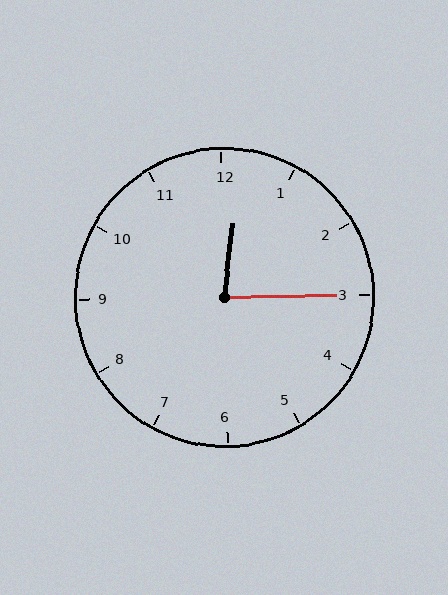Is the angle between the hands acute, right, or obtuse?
It is acute.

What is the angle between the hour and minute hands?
Approximately 82 degrees.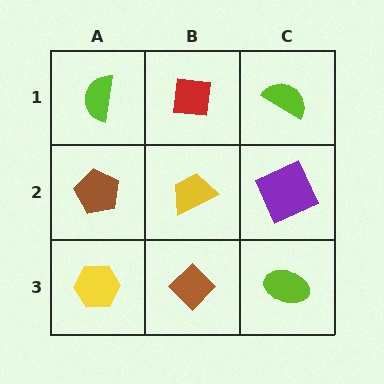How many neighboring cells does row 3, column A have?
2.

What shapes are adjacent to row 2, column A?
A lime semicircle (row 1, column A), a yellow hexagon (row 3, column A), a yellow trapezoid (row 2, column B).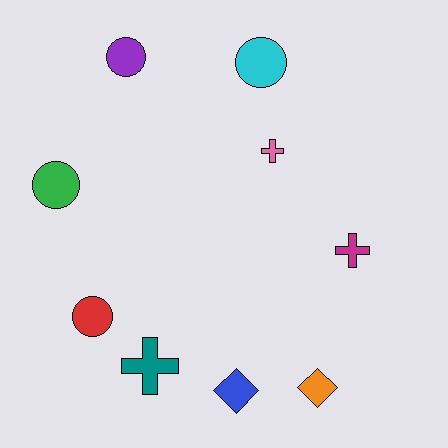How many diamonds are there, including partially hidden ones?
There are 2 diamonds.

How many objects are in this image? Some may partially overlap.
There are 9 objects.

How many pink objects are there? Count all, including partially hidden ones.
There is 1 pink object.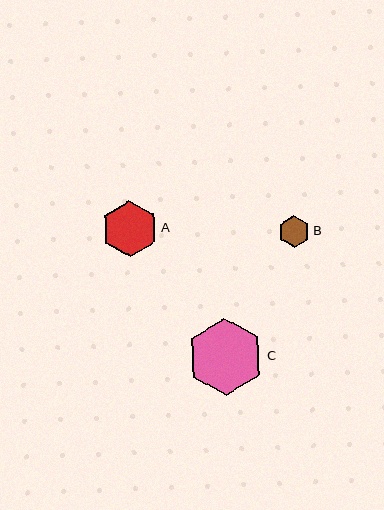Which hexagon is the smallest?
Hexagon B is the smallest with a size of approximately 32 pixels.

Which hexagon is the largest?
Hexagon C is the largest with a size of approximately 77 pixels.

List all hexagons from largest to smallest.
From largest to smallest: C, A, B.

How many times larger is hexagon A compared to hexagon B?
Hexagon A is approximately 1.8 times the size of hexagon B.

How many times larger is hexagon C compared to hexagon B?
Hexagon C is approximately 2.4 times the size of hexagon B.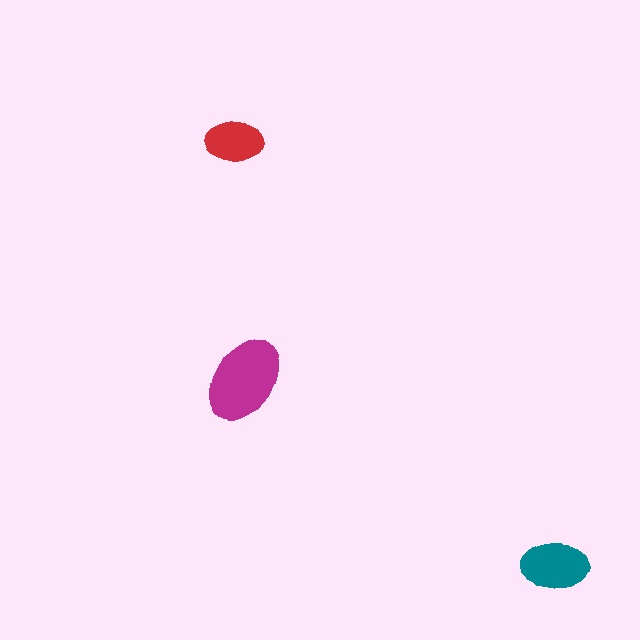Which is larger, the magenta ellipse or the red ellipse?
The magenta one.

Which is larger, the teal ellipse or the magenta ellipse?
The magenta one.